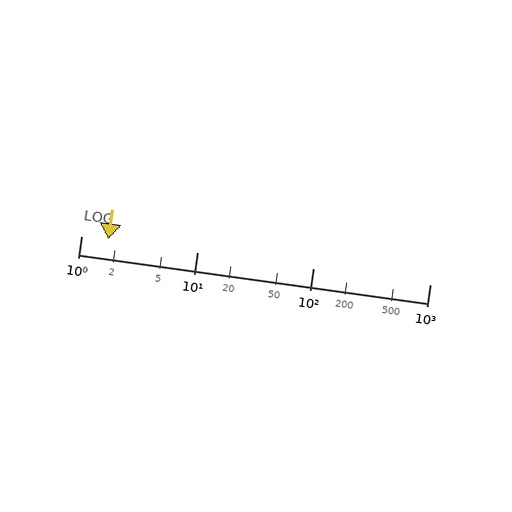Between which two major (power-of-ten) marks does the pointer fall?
The pointer is between 1 and 10.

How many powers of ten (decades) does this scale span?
The scale spans 3 decades, from 1 to 1000.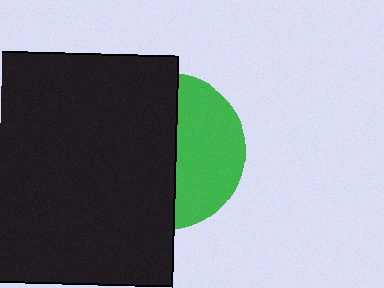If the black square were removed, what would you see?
You would see the complete green circle.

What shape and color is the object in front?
The object in front is a black square.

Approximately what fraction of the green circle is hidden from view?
Roughly 58% of the green circle is hidden behind the black square.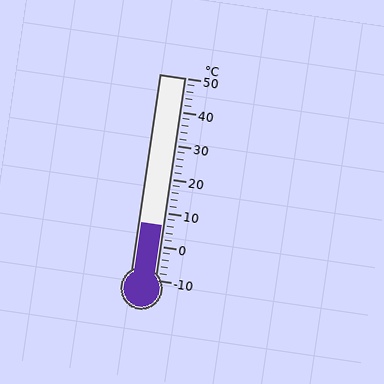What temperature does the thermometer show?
The thermometer shows approximately 6°C.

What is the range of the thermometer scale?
The thermometer scale ranges from -10°C to 50°C.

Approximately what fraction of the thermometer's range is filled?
The thermometer is filled to approximately 25% of its range.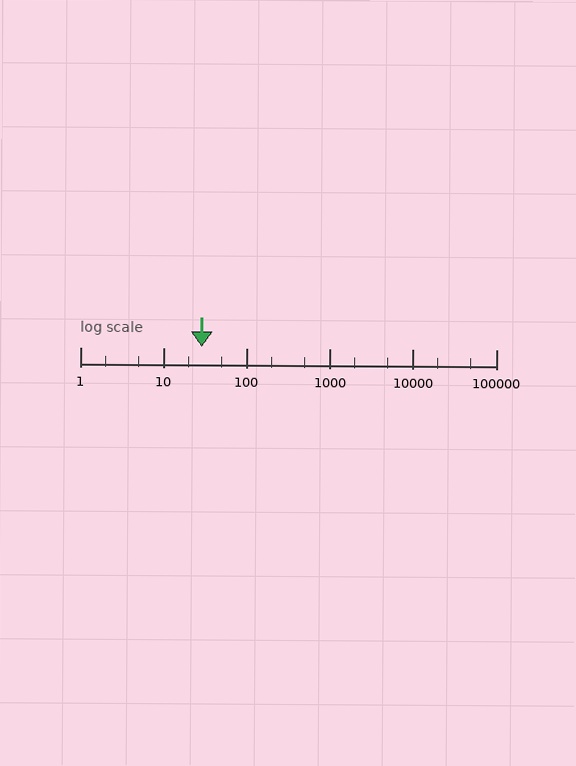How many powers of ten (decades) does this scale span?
The scale spans 5 decades, from 1 to 100000.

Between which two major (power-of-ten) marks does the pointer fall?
The pointer is between 10 and 100.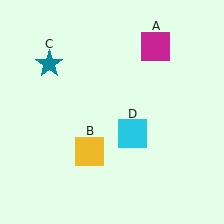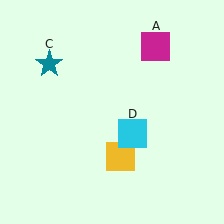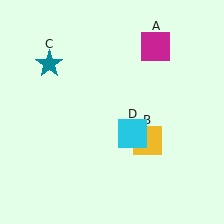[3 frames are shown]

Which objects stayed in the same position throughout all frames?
Magenta square (object A) and teal star (object C) and cyan square (object D) remained stationary.